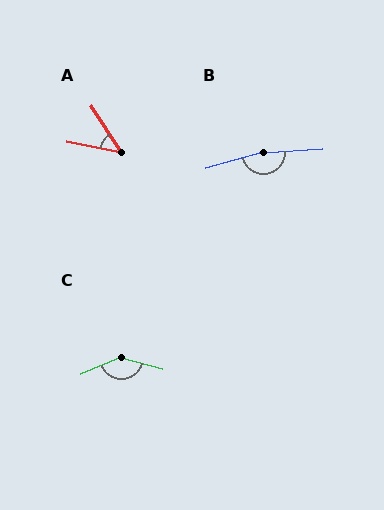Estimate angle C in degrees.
Approximately 143 degrees.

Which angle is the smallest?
A, at approximately 46 degrees.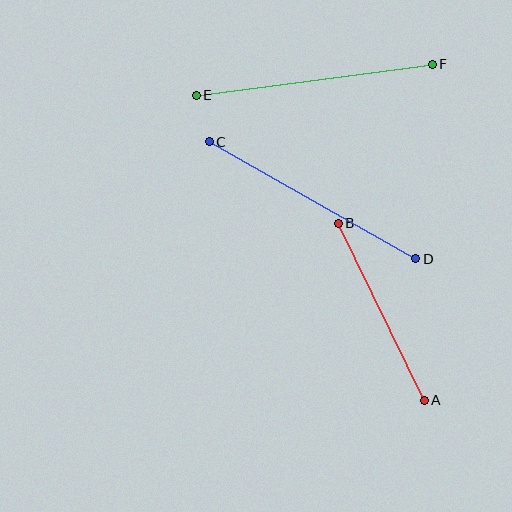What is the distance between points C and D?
The distance is approximately 238 pixels.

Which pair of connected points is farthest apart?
Points E and F are farthest apart.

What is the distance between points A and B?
The distance is approximately 197 pixels.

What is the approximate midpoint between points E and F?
The midpoint is at approximately (314, 80) pixels.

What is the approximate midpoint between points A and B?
The midpoint is at approximately (381, 312) pixels.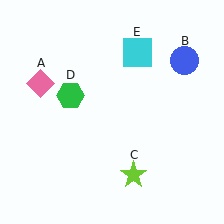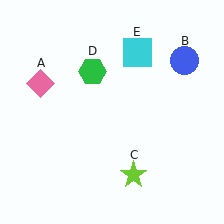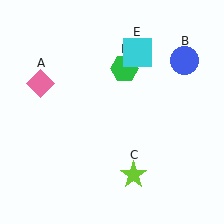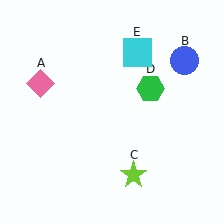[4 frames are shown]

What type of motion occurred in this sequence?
The green hexagon (object D) rotated clockwise around the center of the scene.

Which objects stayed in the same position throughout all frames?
Pink diamond (object A) and blue circle (object B) and lime star (object C) and cyan square (object E) remained stationary.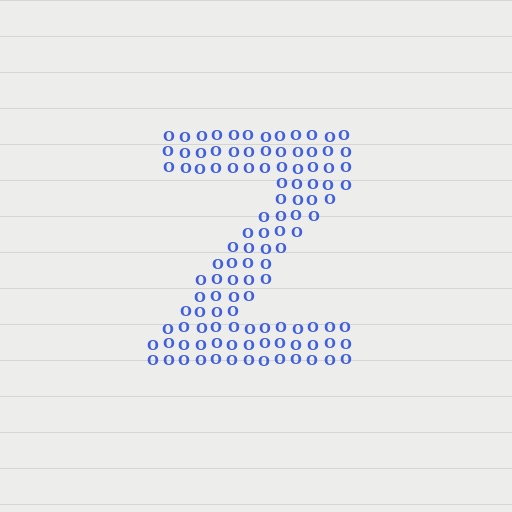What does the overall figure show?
The overall figure shows the letter Z.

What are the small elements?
The small elements are letter O's.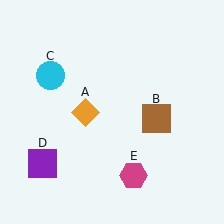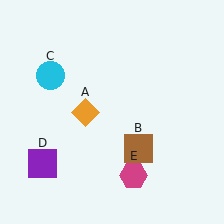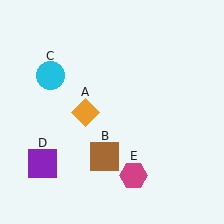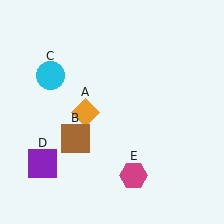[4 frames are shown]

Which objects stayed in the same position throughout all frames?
Orange diamond (object A) and cyan circle (object C) and purple square (object D) and magenta hexagon (object E) remained stationary.